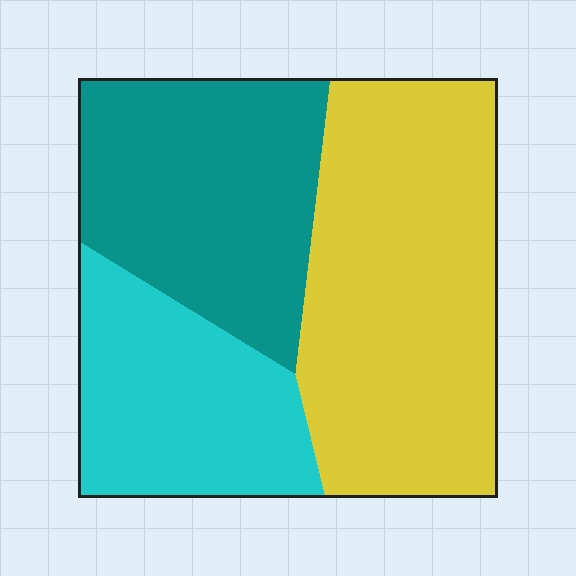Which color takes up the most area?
Yellow, at roughly 45%.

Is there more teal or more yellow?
Yellow.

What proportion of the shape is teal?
Teal covers 31% of the shape.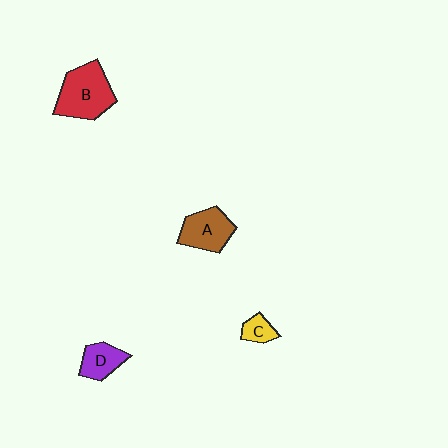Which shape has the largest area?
Shape B (red).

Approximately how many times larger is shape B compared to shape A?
Approximately 1.4 times.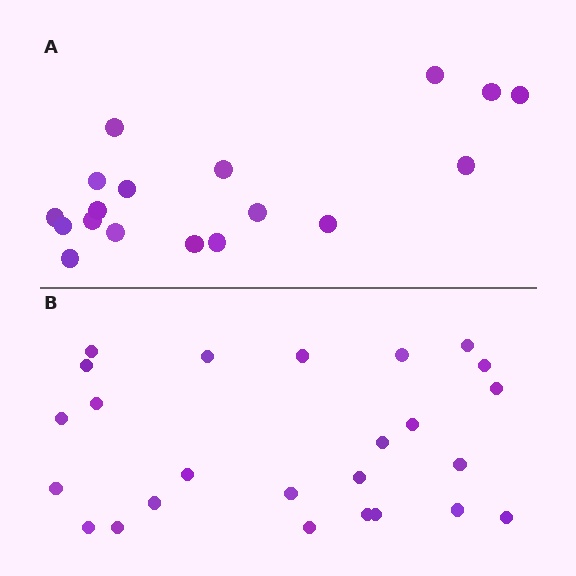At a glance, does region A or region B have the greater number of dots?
Region B (the bottom region) has more dots.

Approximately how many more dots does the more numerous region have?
Region B has roughly 8 or so more dots than region A.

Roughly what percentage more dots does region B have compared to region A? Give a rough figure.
About 40% more.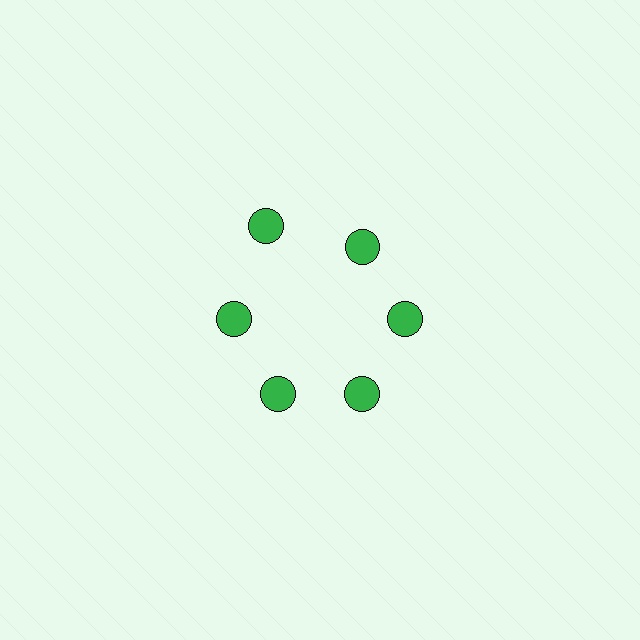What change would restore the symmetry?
The symmetry would be restored by moving it inward, back onto the ring so that all 6 circles sit at equal angles and equal distance from the center.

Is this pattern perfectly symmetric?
No. The 6 green circles are arranged in a ring, but one element near the 11 o'clock position is pushed outward from the center, breaking the 6-fold rotational symmetry.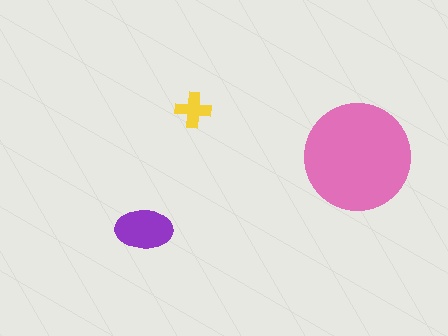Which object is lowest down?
The purple ellipse is bottommost.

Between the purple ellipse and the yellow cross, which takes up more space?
The purple ellipse.